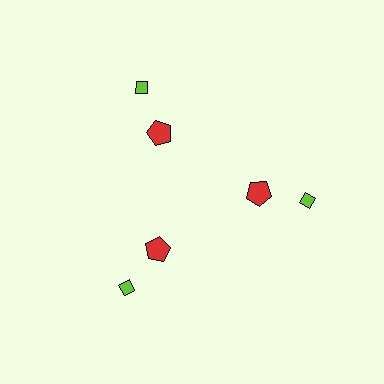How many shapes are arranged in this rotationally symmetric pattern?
There are 6 shapes, arranged in 3 groups of 2.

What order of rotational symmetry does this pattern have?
This pattern has 3-fold rotational symmetry.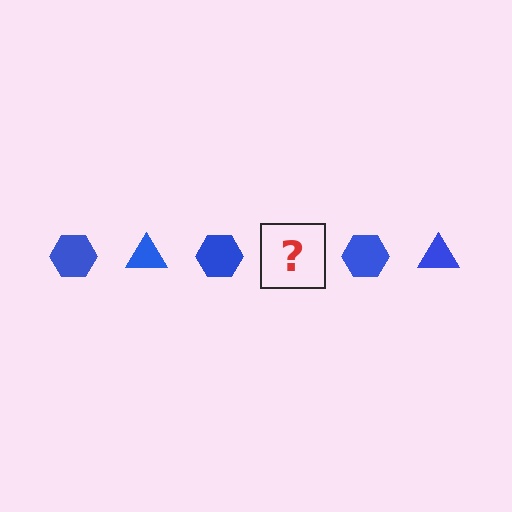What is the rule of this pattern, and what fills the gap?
The rule is that the pattern cycles through hexagon, triangle shapes in blue. The gap should be filled with a blue triangle.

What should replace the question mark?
The question mark should be replaced with a blue triangle.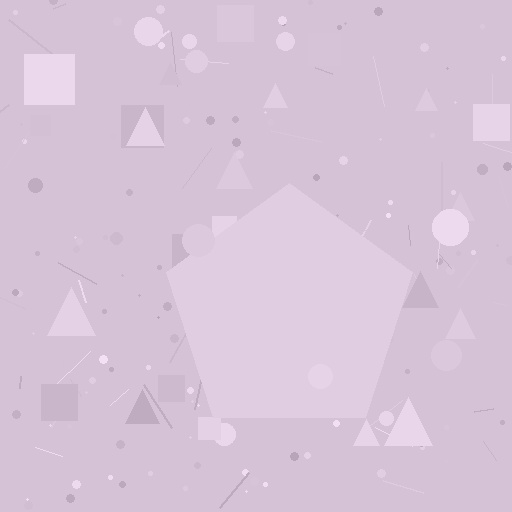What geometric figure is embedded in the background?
A pentagon is embedded in the background.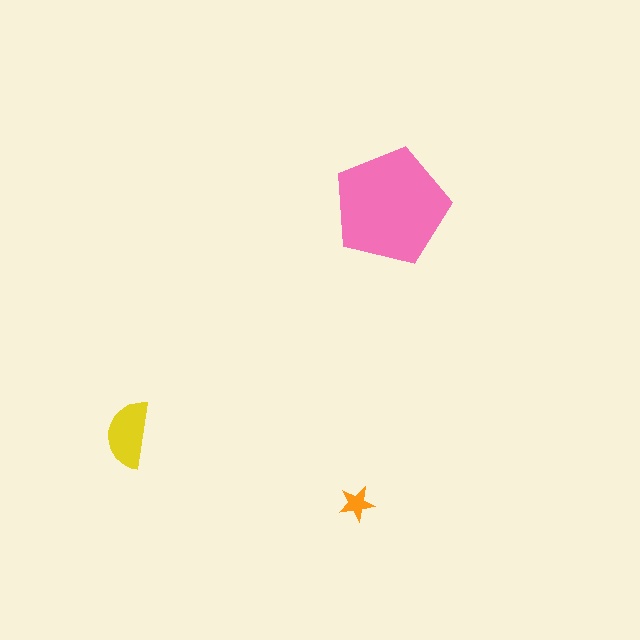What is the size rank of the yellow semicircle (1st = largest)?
2nd.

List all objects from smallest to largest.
The orange star, the yellow semicircle, the pink pentagon.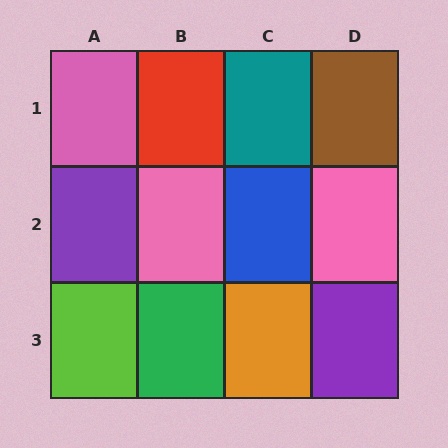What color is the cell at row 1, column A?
Pink.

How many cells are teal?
1 cell is teal.